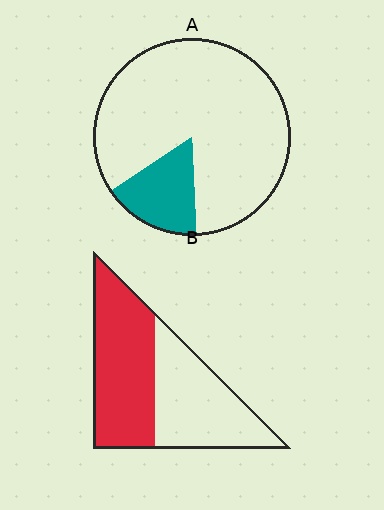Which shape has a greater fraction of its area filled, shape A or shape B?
Shape B.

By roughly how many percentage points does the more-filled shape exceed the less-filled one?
By roughly 35 percentage points (B over A).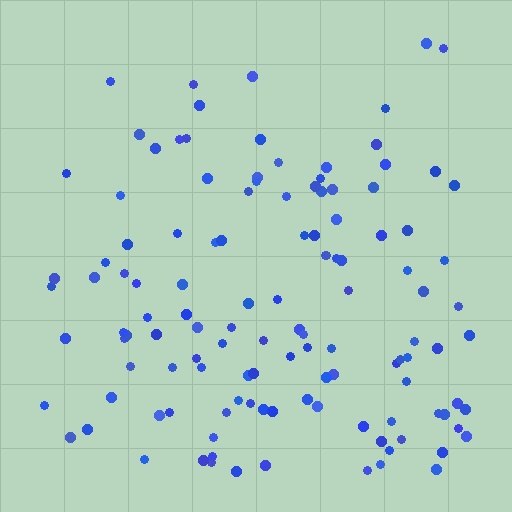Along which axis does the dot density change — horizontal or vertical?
Vertical.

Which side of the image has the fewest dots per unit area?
The top.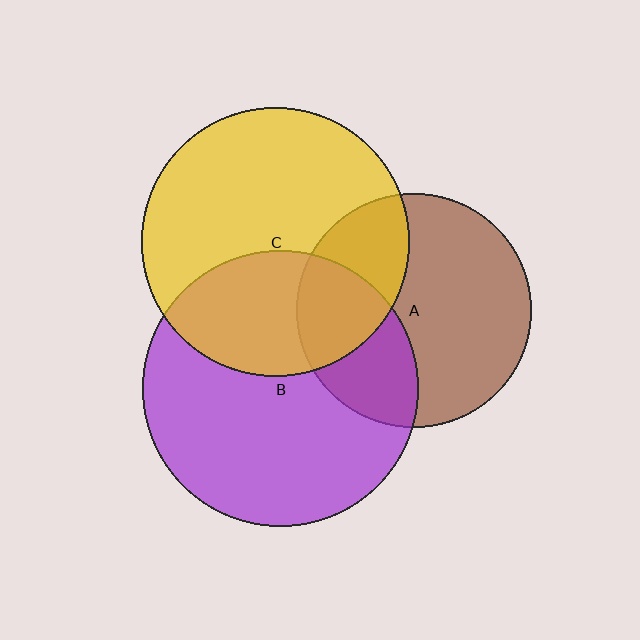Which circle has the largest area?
Circle B (purple).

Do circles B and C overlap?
Yes.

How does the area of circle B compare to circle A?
Approximately 1.4 times.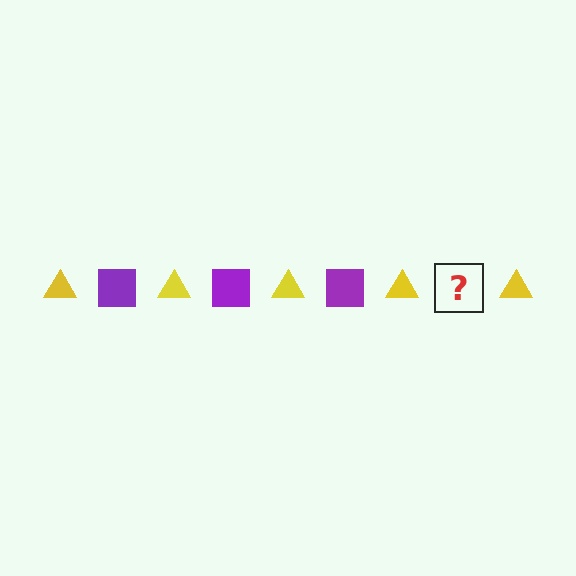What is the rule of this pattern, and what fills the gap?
The rule is that the pattern alternates between yellow triangle and purple square. The gap should be filled with a purple square.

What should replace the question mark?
The question mark should be replaced with a purple square.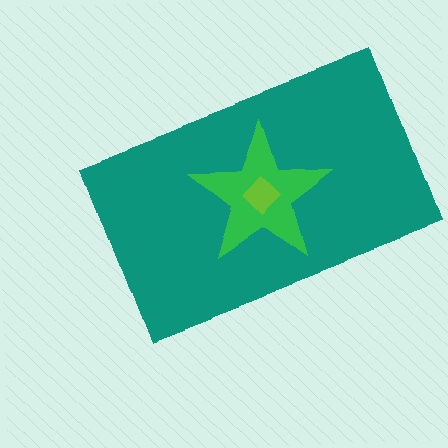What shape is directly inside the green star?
The lime diamond.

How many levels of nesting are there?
3.